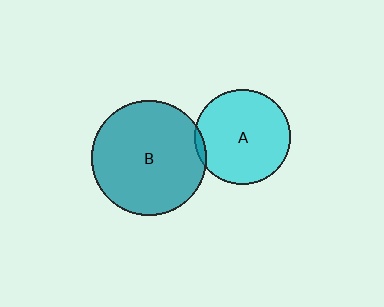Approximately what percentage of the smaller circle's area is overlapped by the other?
Approximately 5%.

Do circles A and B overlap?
Yes.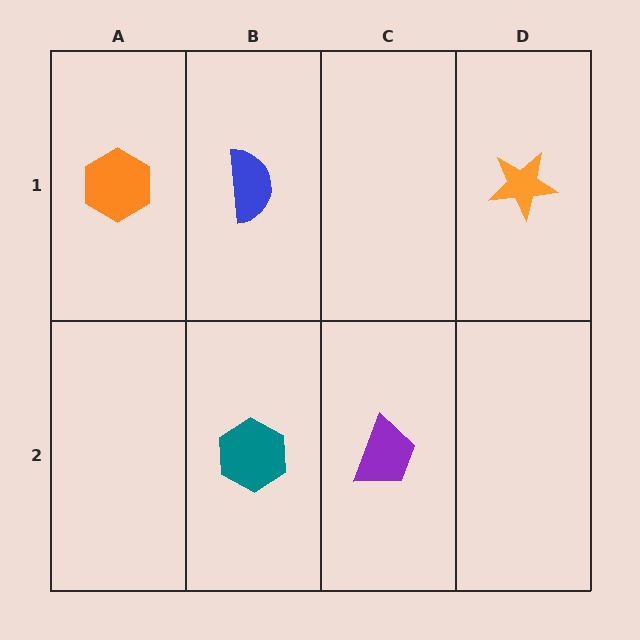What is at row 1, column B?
A blue semicircle.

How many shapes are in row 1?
3 shapes.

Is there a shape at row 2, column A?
No, that cell is empty.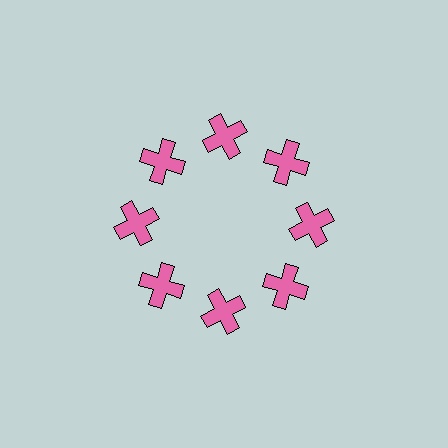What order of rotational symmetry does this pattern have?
This pattern has 8-fold rotational symmetry.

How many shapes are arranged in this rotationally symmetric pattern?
There are 8 shapes, arranged in 8 groups of 1.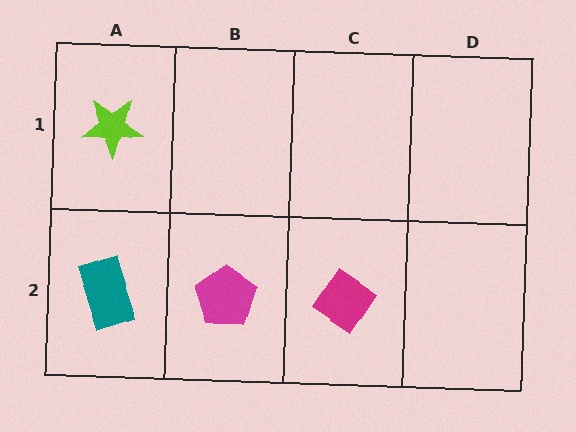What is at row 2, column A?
A teal rectangle.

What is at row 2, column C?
A magenta diamond.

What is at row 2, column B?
A magenta pentagon.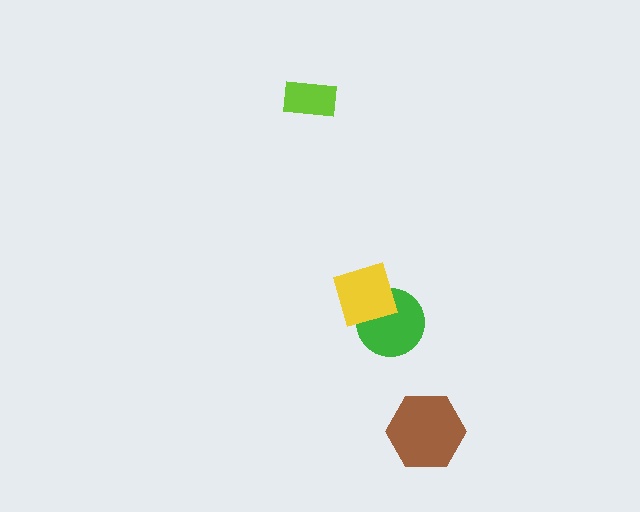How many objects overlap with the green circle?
1 object overlaps with the green circle.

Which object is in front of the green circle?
The yellow diamond is in front of the green circle.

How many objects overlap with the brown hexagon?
0 objects overlap with the brown hexagon.